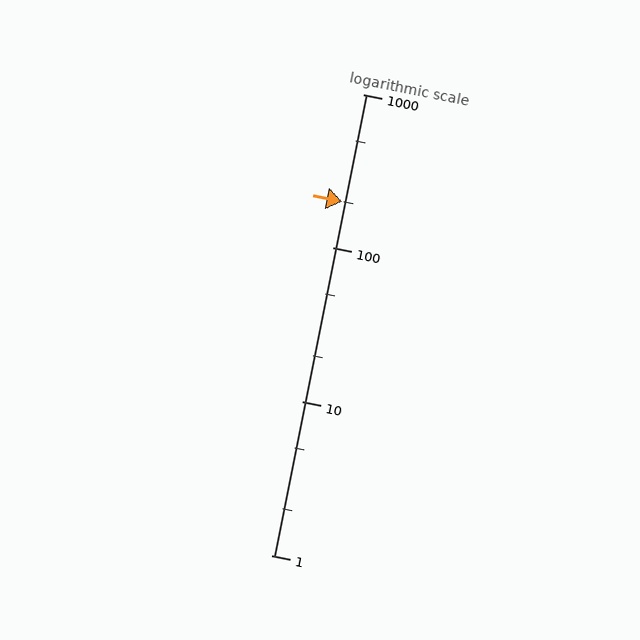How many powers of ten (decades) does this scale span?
The scale spans 3 decades, from 1 to 1000.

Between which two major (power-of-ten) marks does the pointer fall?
The pointer is between 100 and 1000.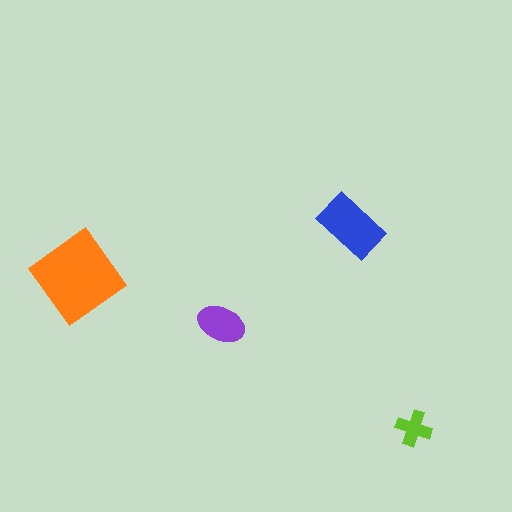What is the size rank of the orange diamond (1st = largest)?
1st.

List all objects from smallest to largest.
The lime cross, the purple ellipse, the blue rectangle, the orange diamond.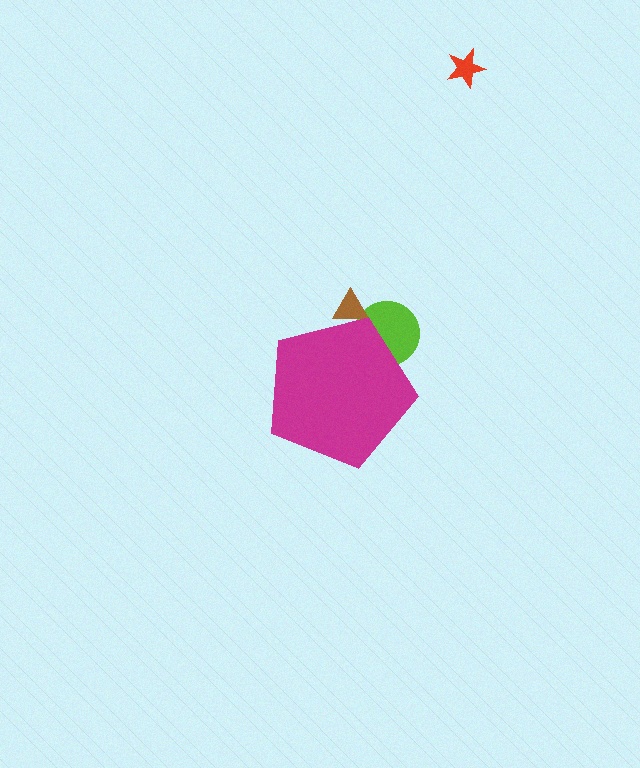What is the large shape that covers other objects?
A magenta pentagon.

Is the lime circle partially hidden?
Yes, the lime circle is partially hidden behind the magenta pentagon.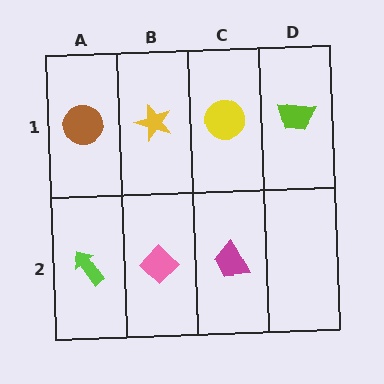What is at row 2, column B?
A pink diamond.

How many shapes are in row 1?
4 shapes.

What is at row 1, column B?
A yellow star.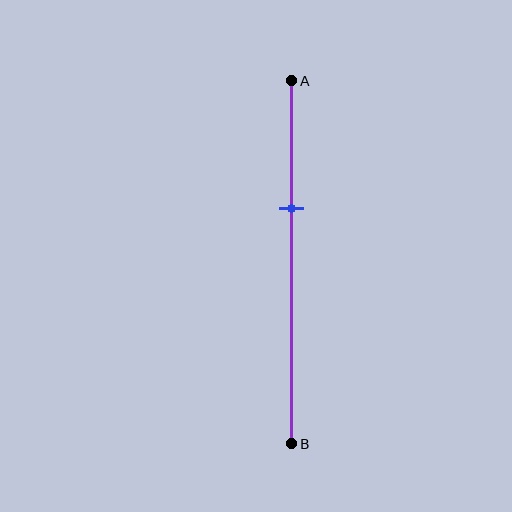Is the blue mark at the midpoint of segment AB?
No, the mark is at about 35% from A, not at the 50% midpoint.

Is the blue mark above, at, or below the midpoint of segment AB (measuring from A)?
The blue mark is above the midpoint of segment AB.